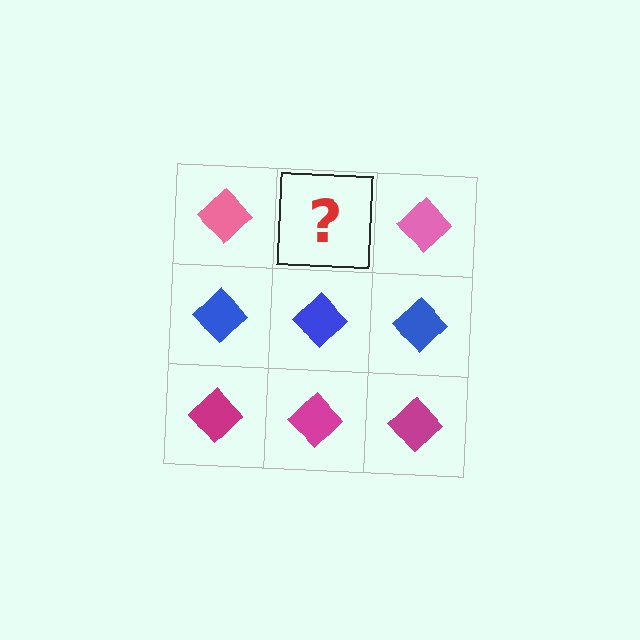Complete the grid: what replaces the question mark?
The question mark should be replaced with a pink diamond.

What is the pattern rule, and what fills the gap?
The rule is that each row has a consistent color. The gap should be filled with a pink diamond.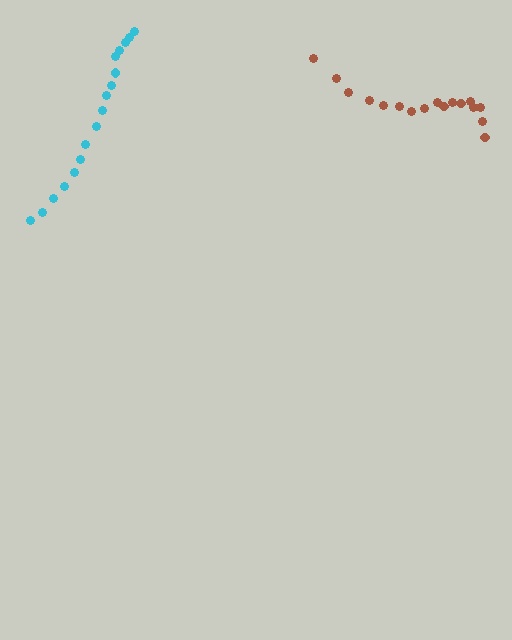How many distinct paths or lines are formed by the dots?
There are 2 distinct paths.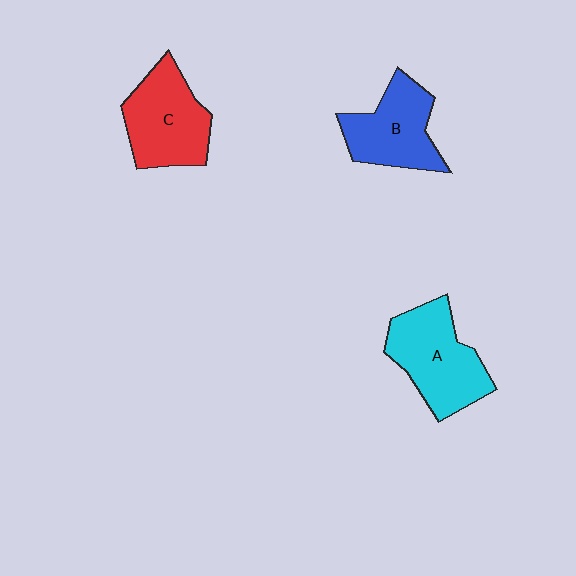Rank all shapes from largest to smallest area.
From largest to smallest: A (cyan), C (red), B (blue).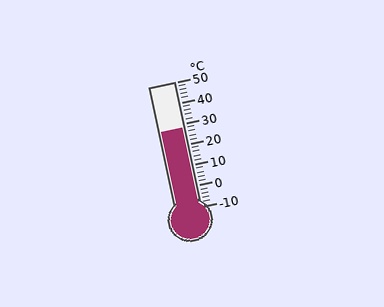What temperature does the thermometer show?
The thermometer shows approximately 28°C.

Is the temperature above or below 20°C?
The temperature is above 20°C.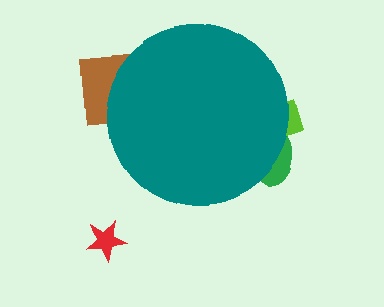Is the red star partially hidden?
No, the red star is fully visible.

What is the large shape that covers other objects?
A teal circle.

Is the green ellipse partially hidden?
Yes, the green ellipse is partially hidden behind the teal circle.